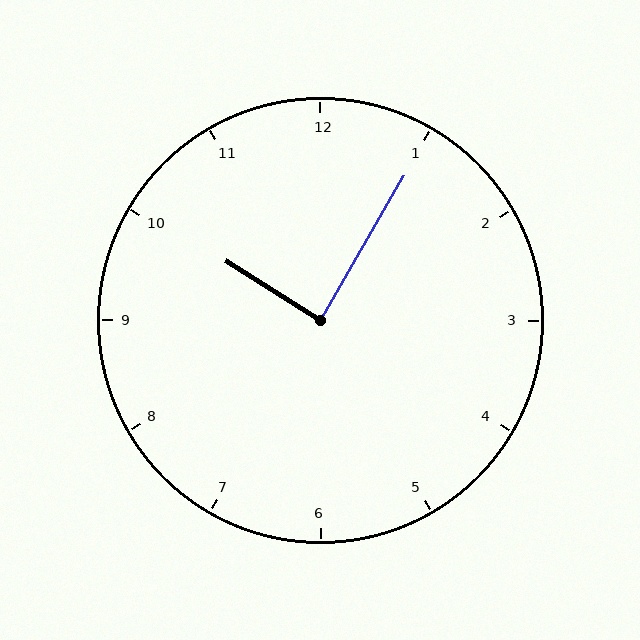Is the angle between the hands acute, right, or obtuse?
It is right.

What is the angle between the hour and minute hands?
Approximately 88 degrees.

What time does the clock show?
10:05.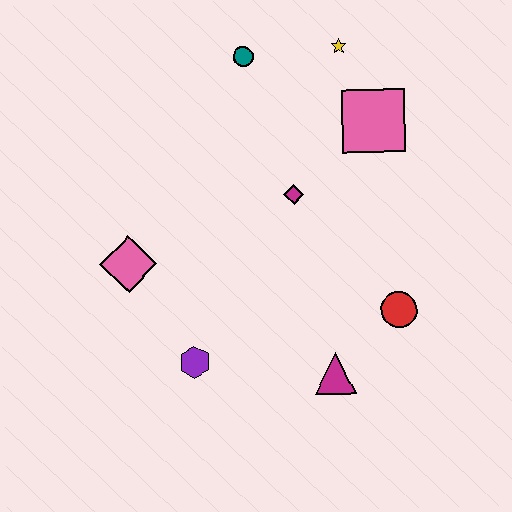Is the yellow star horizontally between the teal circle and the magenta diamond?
No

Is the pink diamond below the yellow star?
Yes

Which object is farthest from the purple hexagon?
The yellow star is farthest from the purple hexagon.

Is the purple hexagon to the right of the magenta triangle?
No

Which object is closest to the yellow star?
The pink square is closest to the yellow star.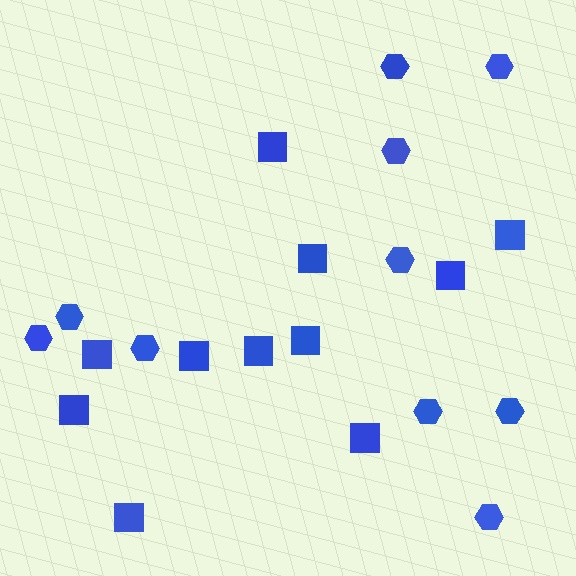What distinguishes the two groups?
There are 2 groups: one group of squares (11) and one group of hexagons (10).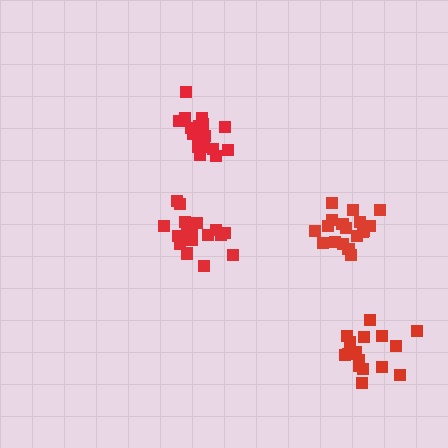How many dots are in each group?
Group 1: 20 dots, Group 2: 18 dots, Group 3: 16 dots, Group 4: 18 dots (72 total).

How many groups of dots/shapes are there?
There are 4 groups.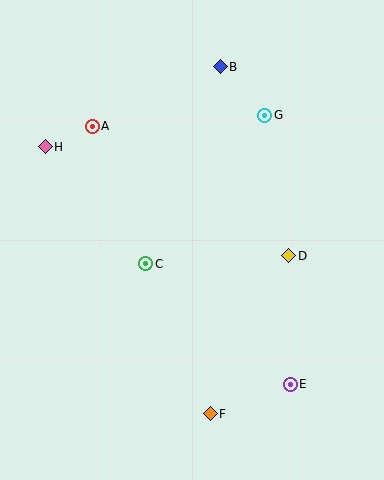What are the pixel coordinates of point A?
Point A is at (92, 127).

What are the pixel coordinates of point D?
Point D is at (289, 256).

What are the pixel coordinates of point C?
Point C is at (146, 264).